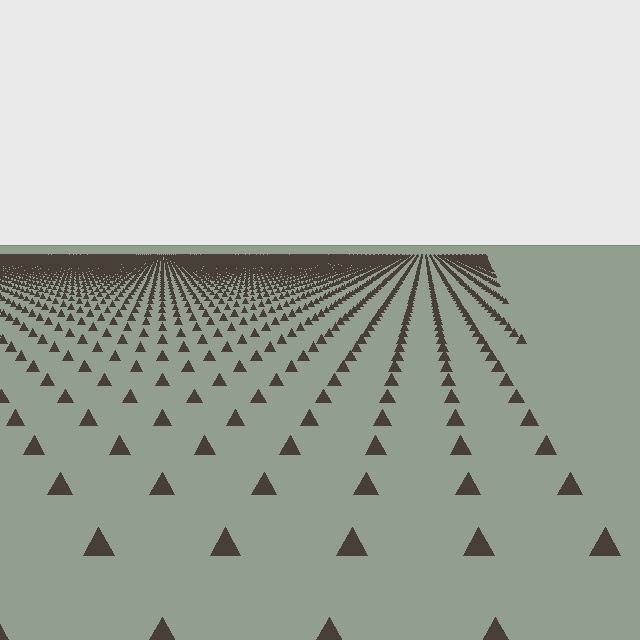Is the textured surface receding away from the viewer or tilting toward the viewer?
The surface is receding away from the viewer. Texture elements get smaller and denser toward the top.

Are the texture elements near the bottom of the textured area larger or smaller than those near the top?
Larger. Near the bottom, elements are closer to the viewer and appear at a bigger on-screen size.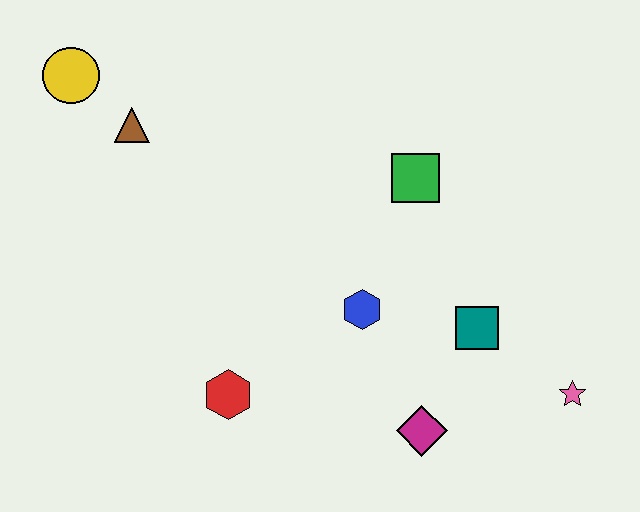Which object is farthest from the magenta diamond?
The yellow circle is farthest from the magenta diamond.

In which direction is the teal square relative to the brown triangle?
The teal square is to the right of the brown triangle.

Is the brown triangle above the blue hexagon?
Yes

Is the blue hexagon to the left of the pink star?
Yes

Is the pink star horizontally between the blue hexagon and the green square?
No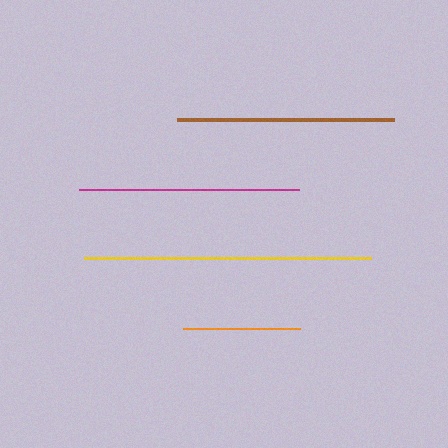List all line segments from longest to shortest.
From longest to shortest: yellow, magenta, brown, orange.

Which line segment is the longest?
The yellow line is the longest at approximately 287 pixels.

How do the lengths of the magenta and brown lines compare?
The magenta and brown lines are approximately the same length.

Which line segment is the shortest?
The orange line is the shortest at approximately 116 pixels.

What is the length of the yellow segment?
The yellow segment is approximately 287 pixels long.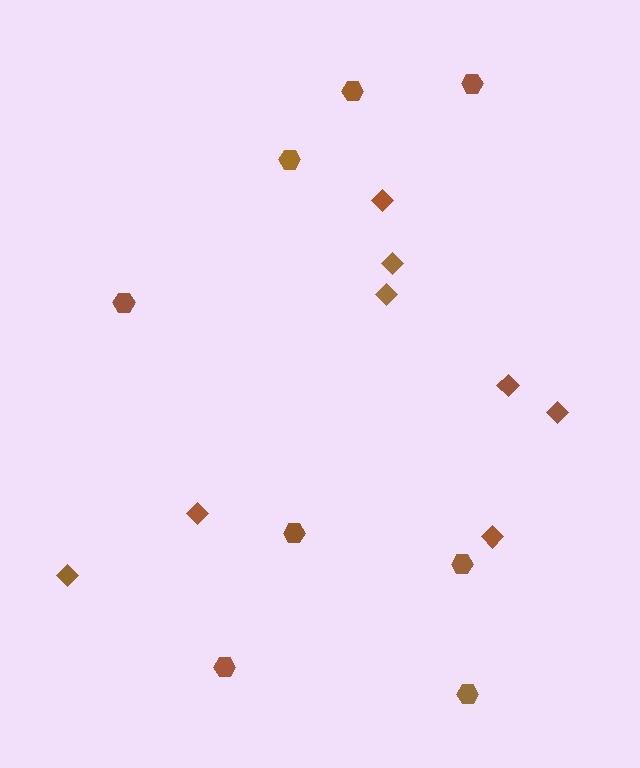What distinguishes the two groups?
There are 2 groups: one group of hexagons (8) and one group of diamonds (8).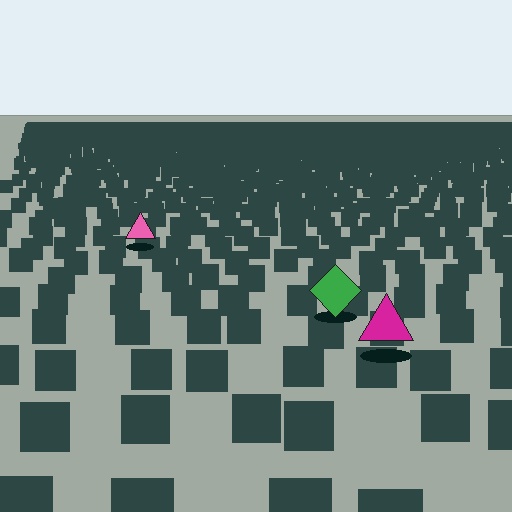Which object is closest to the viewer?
The magenta triangle is closest. The texture marks near it are larger and more spread out.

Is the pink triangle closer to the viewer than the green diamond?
No. The green diamond is closer — you can tell from the texture gradient: the ground texture is coarser near it.